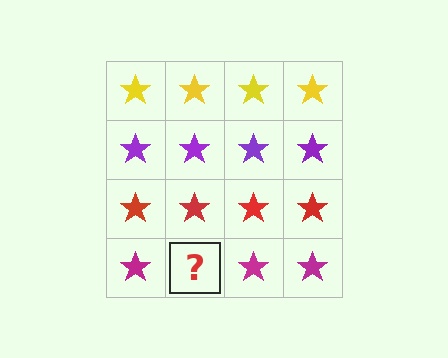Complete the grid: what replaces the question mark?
The question mark should be replaced with a magenta star.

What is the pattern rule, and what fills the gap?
The rule is that each row has a consistent color. The gap should be filled with a magenta star.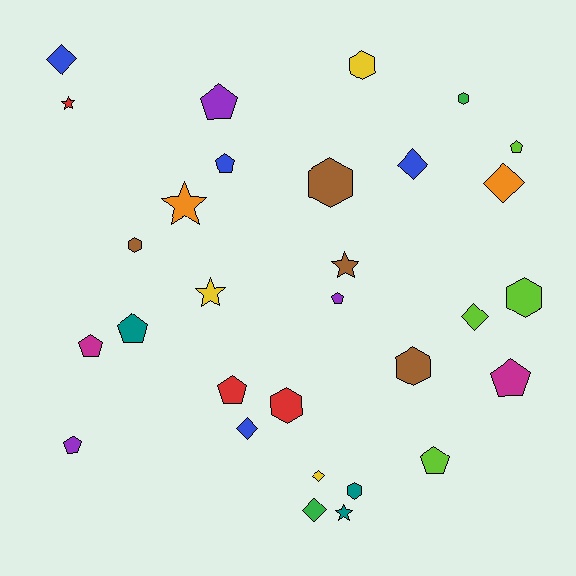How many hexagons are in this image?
There are 8 hexagons.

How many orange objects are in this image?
There are 2 orange objects.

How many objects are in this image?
There are 30 objects.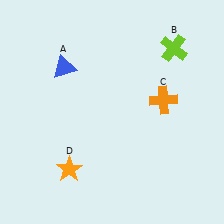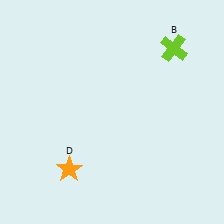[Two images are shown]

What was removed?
The orange cross (C), the blue triangle (A) were removed in Image 2.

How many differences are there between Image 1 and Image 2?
There are 2 differences between the two images.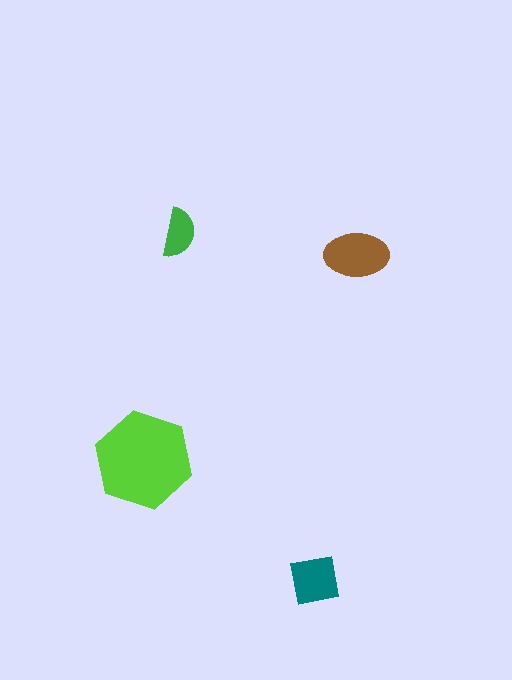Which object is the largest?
The lime hexagon.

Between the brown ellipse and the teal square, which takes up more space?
The brown ellipse.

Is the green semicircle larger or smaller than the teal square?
Smaller.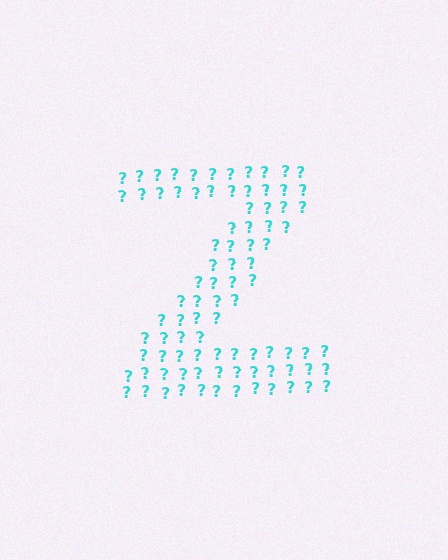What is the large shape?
The large shape is the letter Z.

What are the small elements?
The small elements are question marks.